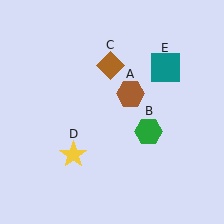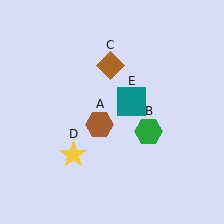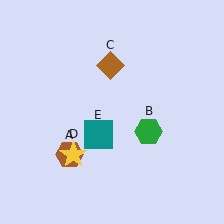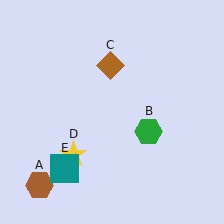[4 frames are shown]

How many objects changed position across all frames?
2 objects changed position: brown hexagon (object A), teal square (object E).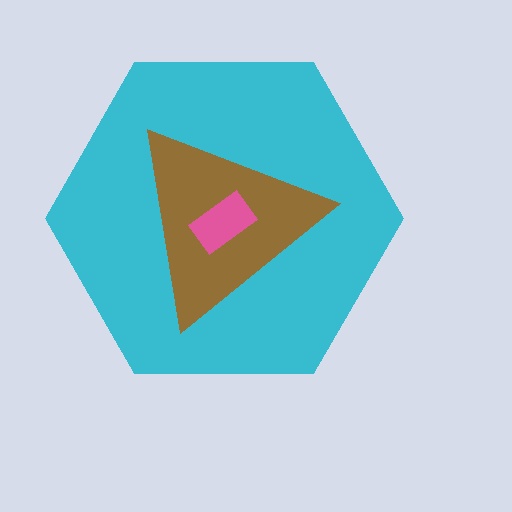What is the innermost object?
The pink rectangle.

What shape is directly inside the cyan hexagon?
The brown triangle.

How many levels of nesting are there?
3.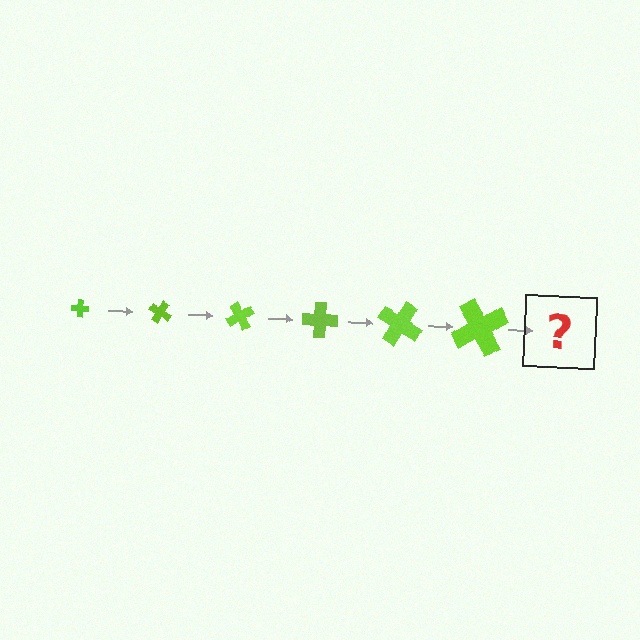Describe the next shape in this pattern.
It should be a cross, larger than the previous one and rotated 180 degrees from the start.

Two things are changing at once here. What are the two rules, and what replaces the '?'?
The two rules are that the cross grows larger each step and it rotates 30 degrees each step. The '?' should be a cross, larger than the previous one and rotated 180 degrees from the start.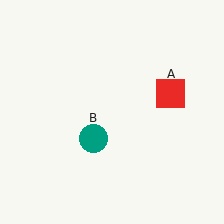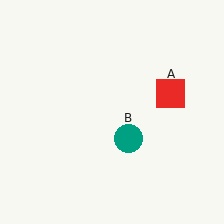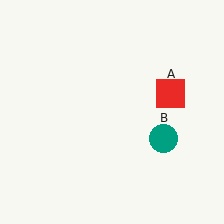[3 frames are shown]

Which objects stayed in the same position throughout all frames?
Red square (object A) remained stationary.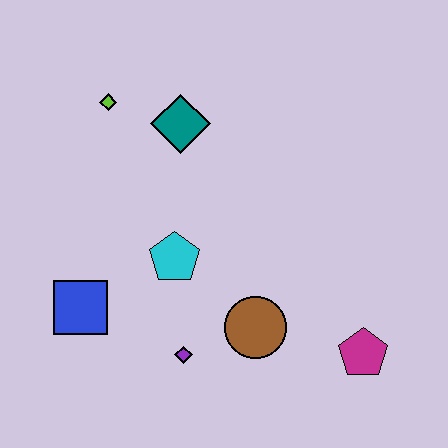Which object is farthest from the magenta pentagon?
The lime diamond is farthest from the magenta pentagon.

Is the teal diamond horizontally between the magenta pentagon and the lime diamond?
Yes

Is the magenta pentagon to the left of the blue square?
No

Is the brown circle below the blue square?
Yes